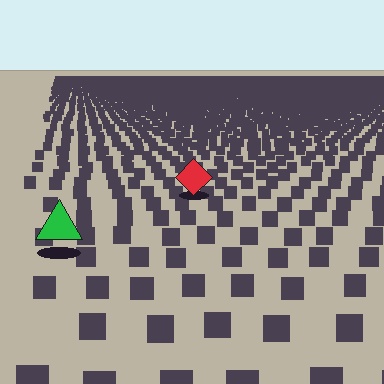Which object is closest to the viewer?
The green triangle is closest. The texture marks near it are larger and more spread out.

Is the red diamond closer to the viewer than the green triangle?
No. The green triangle is closer — you can tell from the texture gradient: the ground texture is coarser near it.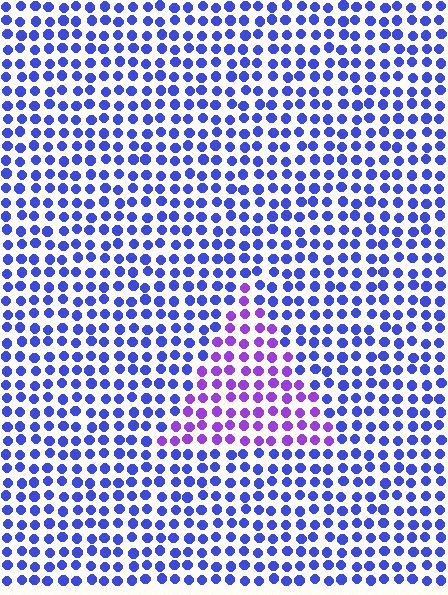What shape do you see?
I see a triangle.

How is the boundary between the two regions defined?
The boundary is defined purely by a slight shift in hue (about 41 degrees). Spacing, size, and orientation are identical on both sides.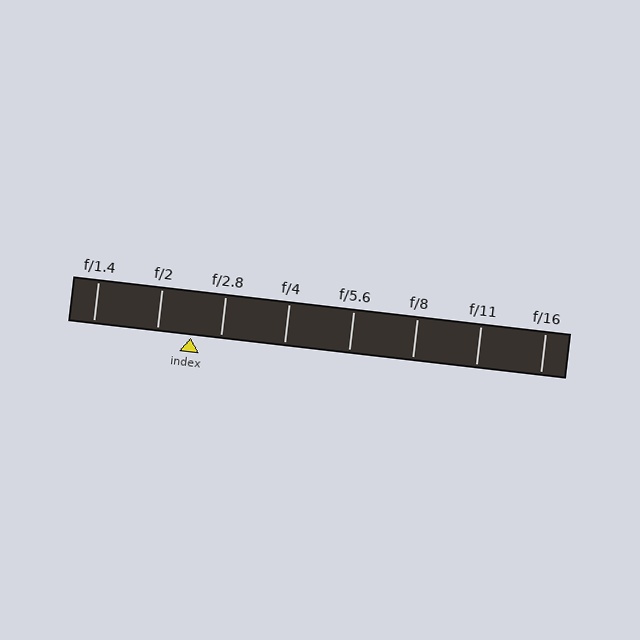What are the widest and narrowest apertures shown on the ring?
The widest aperture shown is f/1.4 and the narrowest is f/16.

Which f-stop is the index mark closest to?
The index mark is closest to f/2.8.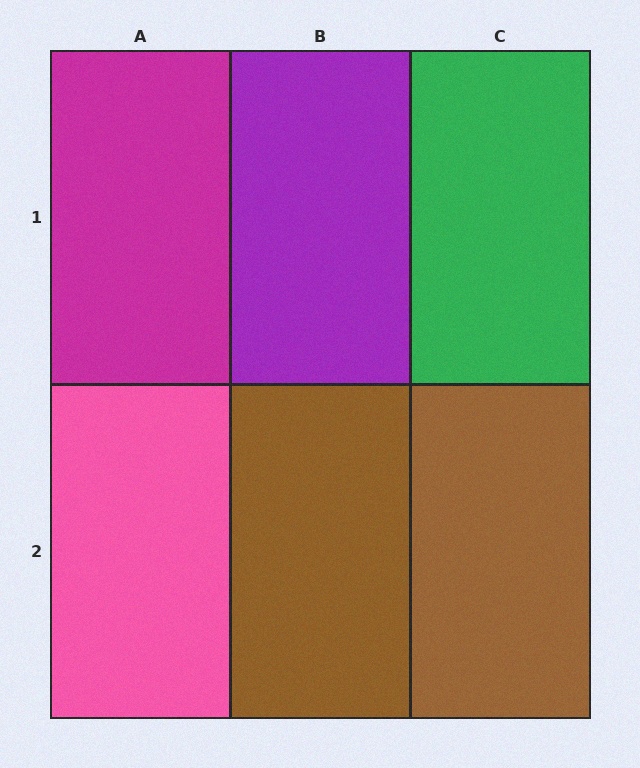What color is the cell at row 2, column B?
Brown.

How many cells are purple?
1 cell is purple.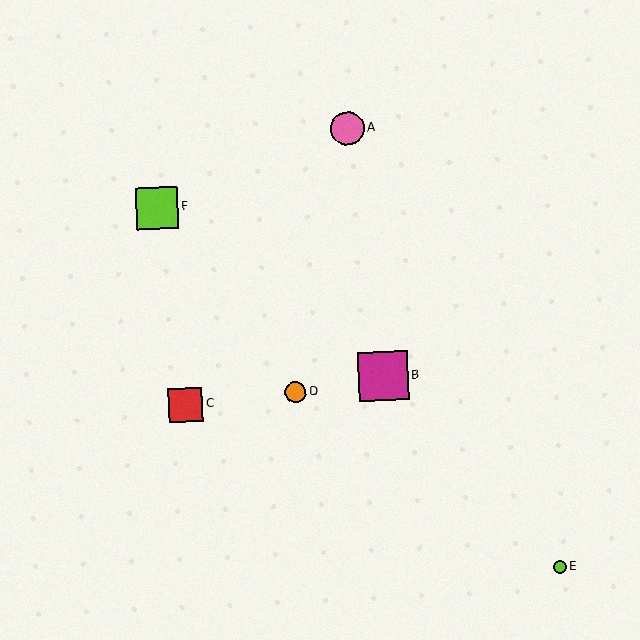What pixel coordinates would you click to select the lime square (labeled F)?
Click at (157, 208) to select the lime square F.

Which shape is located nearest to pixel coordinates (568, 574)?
The lime circle (labeled E) at (560, 567) is nearest to that location.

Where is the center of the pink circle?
The center of the pink circle is at (348, 129).